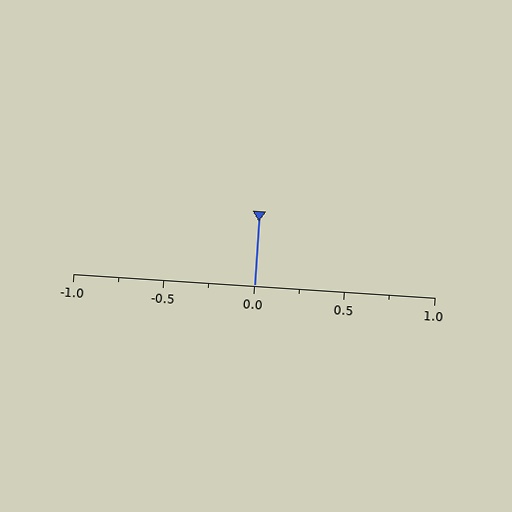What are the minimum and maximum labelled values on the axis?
The axis runs from -1.0 to 1.0.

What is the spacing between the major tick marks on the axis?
The major ticks are spaced 0.5 apart.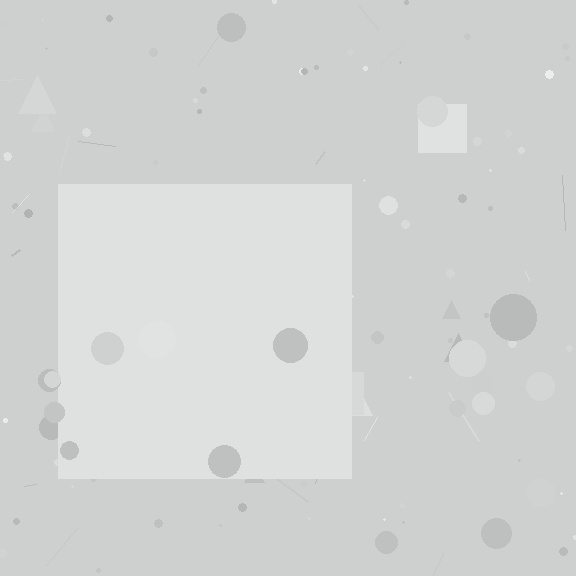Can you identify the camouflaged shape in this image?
The camouflaged shape is a square.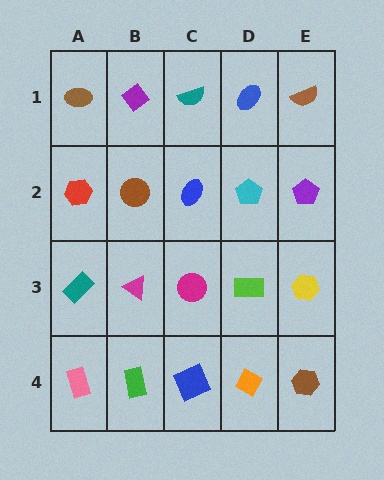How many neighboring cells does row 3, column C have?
4.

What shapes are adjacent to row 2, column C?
A teal semicircle (row 1, column C), a magenta circle (row 3, column C), a brown circle (row 2, column B), a cyan pentagon (row 2, column D).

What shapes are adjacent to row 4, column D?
A lime rectangle (row 3, column D), a blue square (row 4, column C), a brown hexagon (row 4, column E).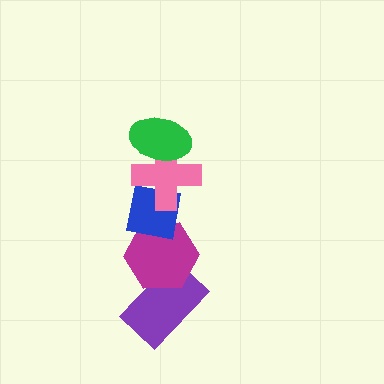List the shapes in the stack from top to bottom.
From top to bottom: the green ellipse, the pink cross, the blue square, the magenta hexagon, the purple rectangle.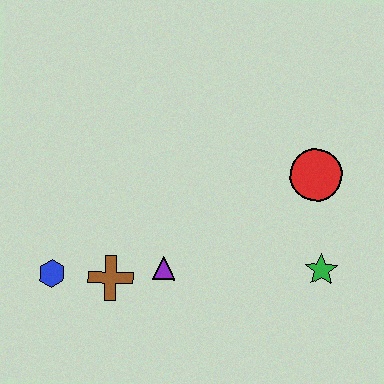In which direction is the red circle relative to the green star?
The red circle is above the green star.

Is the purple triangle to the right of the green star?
No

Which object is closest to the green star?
The red circle is closest to the green star.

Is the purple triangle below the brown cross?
No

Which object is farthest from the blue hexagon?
The red circle is farthest from the blue hexagon.